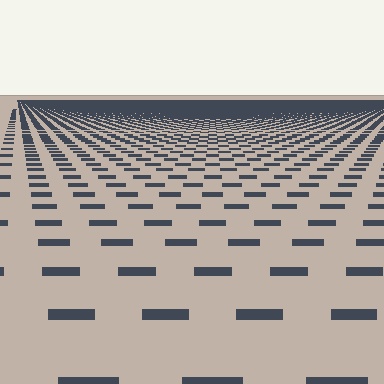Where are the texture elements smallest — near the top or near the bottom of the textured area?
Near the top.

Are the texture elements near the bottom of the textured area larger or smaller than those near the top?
Larger. Near the bottom, elements are closer to the viewer and appear at a bigger on-screen size.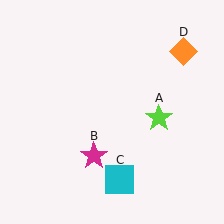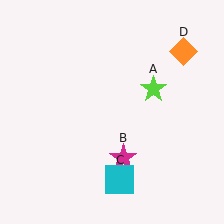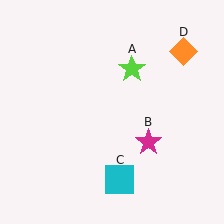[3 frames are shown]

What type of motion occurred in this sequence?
The lime star (object A), magenta star (object B) rotated counterclockwise around the center of the scene.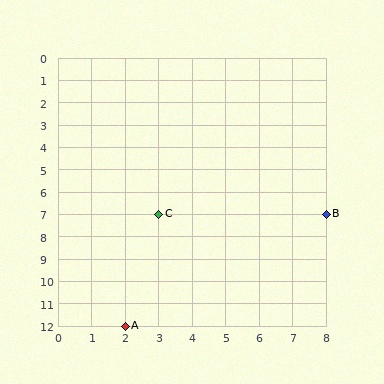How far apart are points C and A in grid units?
Points C and A are 1 column and 5 rows apart (about 5.1 grid units diagonally).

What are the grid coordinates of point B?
Point B is at grid coordinates (8, 7).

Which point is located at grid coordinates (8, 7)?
Point B is at (8, 7).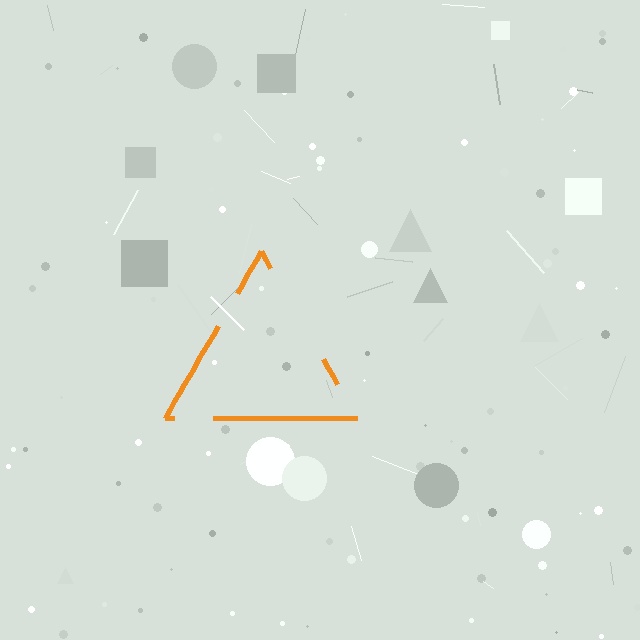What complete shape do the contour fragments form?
The contour fragments form a triangle.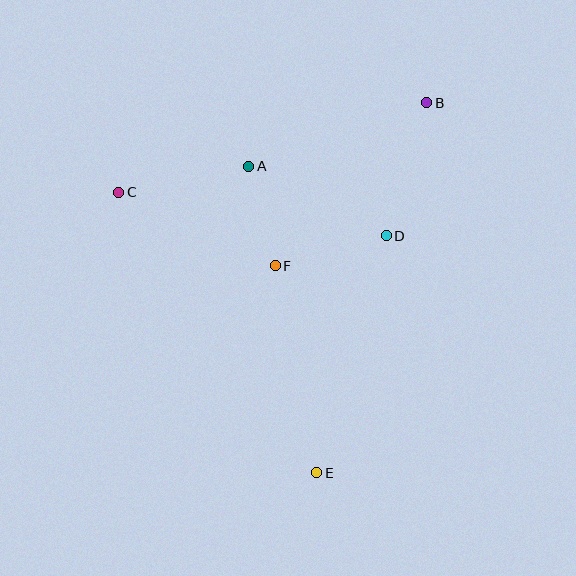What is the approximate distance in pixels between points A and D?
The distance between A and D is approximately 154 pixels.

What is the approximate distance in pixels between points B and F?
The distance between B and F is approximately 222 pixels.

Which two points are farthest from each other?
Points B and E are farthest from each other.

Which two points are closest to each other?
Points A and F are closest to each other.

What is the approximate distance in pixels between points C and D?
The distance between C and D is approximately 271 pixels.